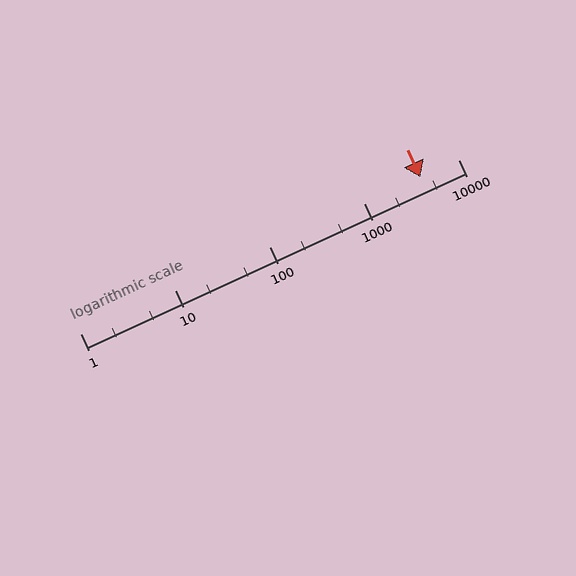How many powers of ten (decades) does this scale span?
The scale spans 4 decades, from 1 to 10000.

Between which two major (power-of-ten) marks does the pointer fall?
The pointer is between 1000 and 10000.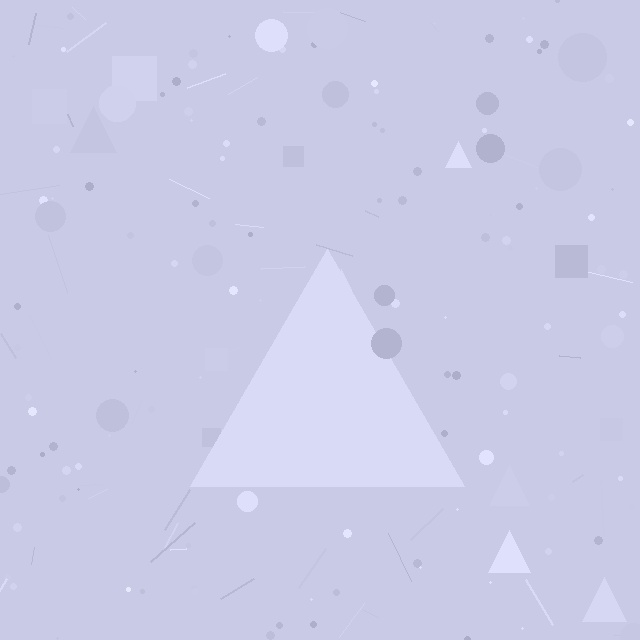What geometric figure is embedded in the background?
A triangle is embedded in the background.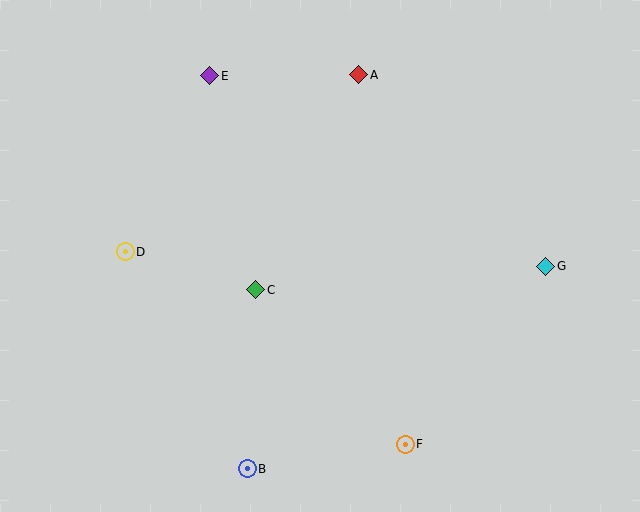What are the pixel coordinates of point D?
Point D is at (125, 252).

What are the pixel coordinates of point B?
Point B is at (247, 469).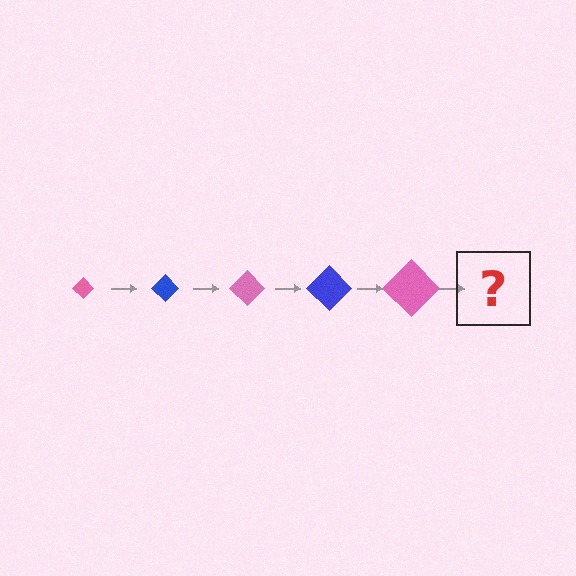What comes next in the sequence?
The next element should be a blue diamond, larger than the previous one.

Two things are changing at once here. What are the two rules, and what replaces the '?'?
The two rules are that the diamond grows larger each step and the color cycles through pink and blue. The '?' should be a blue diamond, larger than the previous one.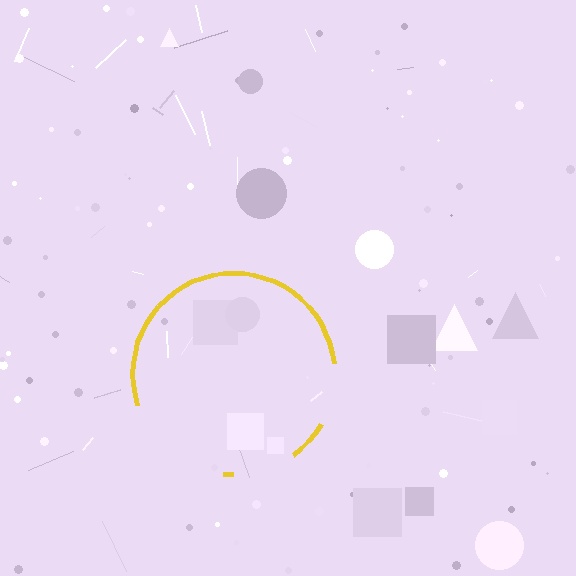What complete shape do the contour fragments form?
The contour fragments form a circle.